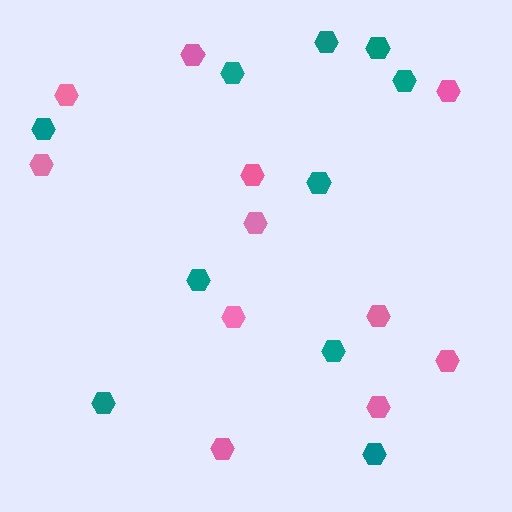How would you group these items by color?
There are 2 groups: one group of pink hexagons (11) and one group of teal hexagons (10).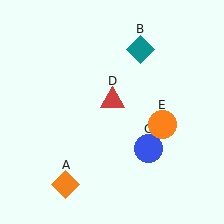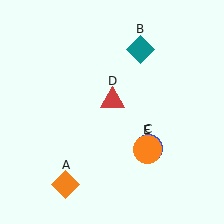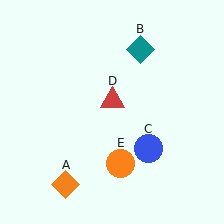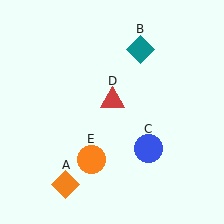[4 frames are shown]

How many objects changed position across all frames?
1 object changed position: orange circle (object E).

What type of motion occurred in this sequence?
The orange circle (object E) rotated clockwise around the center of the scene.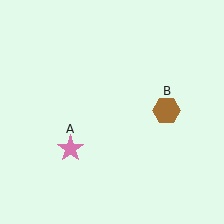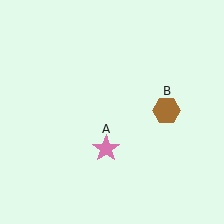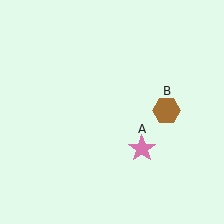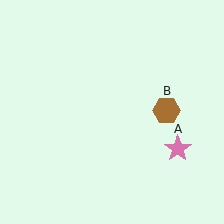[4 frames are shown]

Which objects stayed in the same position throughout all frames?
Brown hexagon (object B) remained stationary.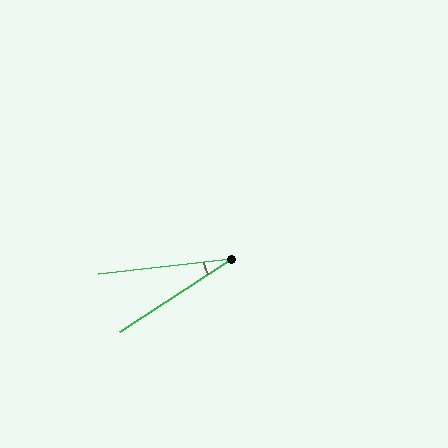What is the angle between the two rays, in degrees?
Approximately 27 degrees.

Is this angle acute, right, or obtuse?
It is acute.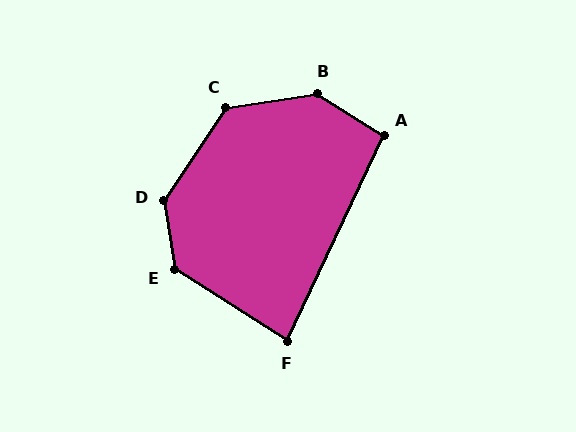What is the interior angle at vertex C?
Approximately 132 degrees (obtuse).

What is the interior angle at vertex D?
Approximately 137 degrees (obtuse).